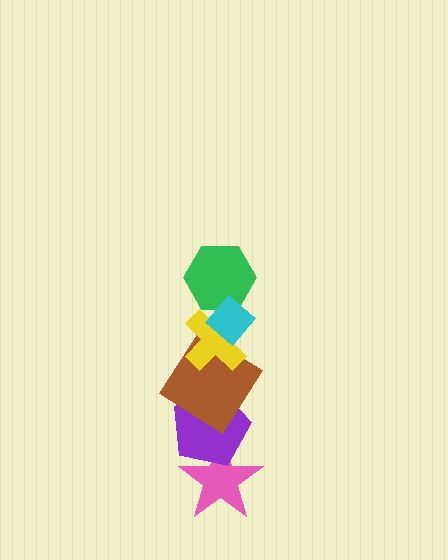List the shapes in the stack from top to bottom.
From top to bottom: the cyan diamond, the green hexagon, the yellow cross, the brown diamond, the purple pentagon, the pink star.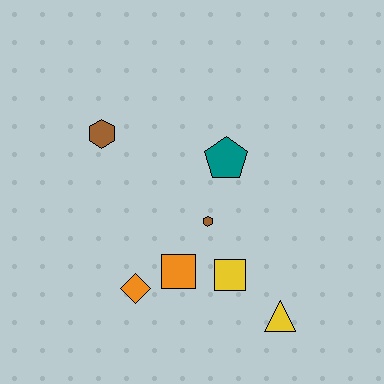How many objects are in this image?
There are 7 objects.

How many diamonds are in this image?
There is 1 diamond.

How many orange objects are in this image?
There are 2 orange objects.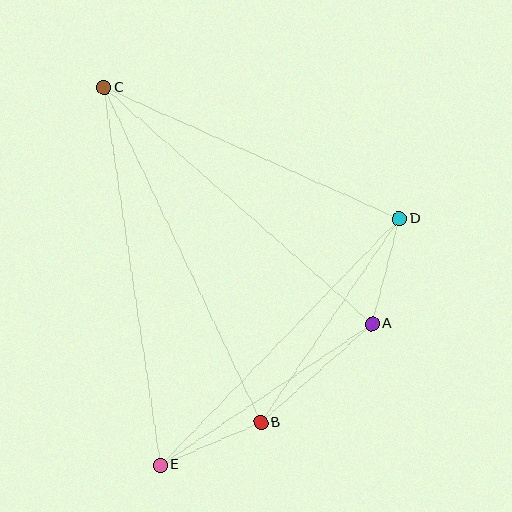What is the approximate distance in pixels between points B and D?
The distance between B and D is approximately 246 pixels.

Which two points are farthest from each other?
Points C and E are farthest from each other.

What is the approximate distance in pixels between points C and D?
The distance between C and D is approximately 323 pixels.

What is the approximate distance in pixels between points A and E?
The distance between A and E is approximately 254 pixels.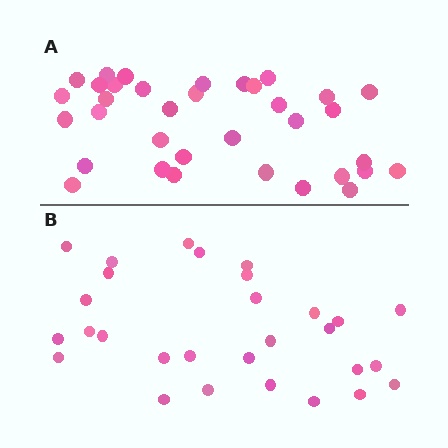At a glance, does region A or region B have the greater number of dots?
Region A (the top region) has more dots.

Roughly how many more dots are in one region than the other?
Region A has about 6 more dots than region B.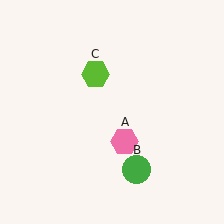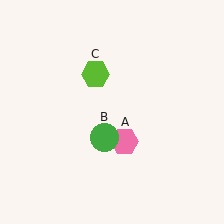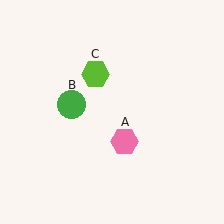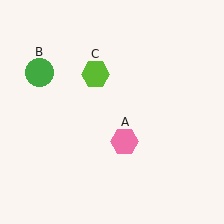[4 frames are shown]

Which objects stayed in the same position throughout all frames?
Pink hexagon (object A) and lime hexagon (object C) remained stationary.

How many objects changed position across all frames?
1 object changed position: green circle (object B).